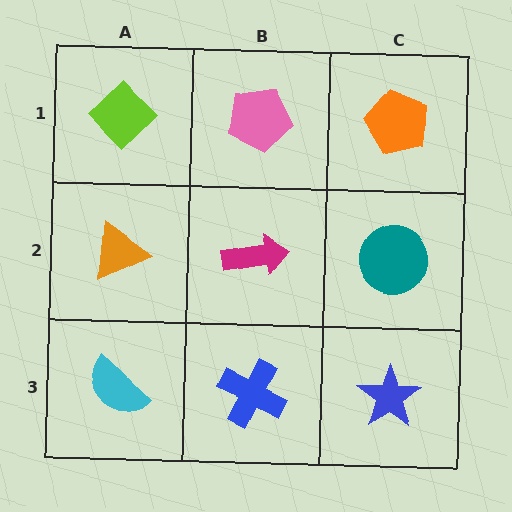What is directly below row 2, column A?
A cyan semicircle.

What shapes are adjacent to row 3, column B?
A magenta arrow (row 2, column B), a cyan semicircle (row 3, column A), a blue star (row 3, column C).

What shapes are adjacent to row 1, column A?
An orange triangle (row 2, column A), a pink pentagon (row 1, column B).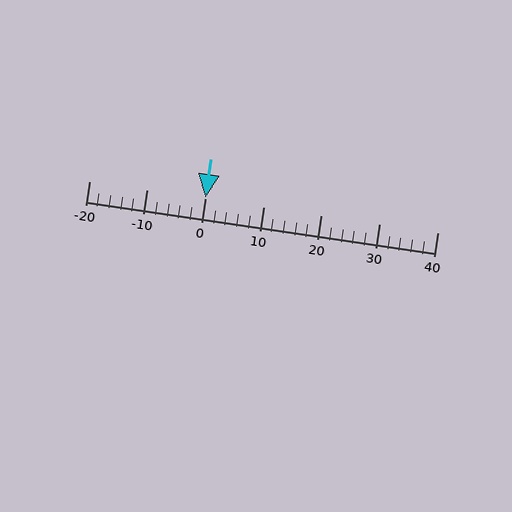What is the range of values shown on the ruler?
The ruler shows values from -20 to 40.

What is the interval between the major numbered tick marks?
The major tick marks are spaced 10 units apart.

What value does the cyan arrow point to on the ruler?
The cyan arrow points to approximately 0.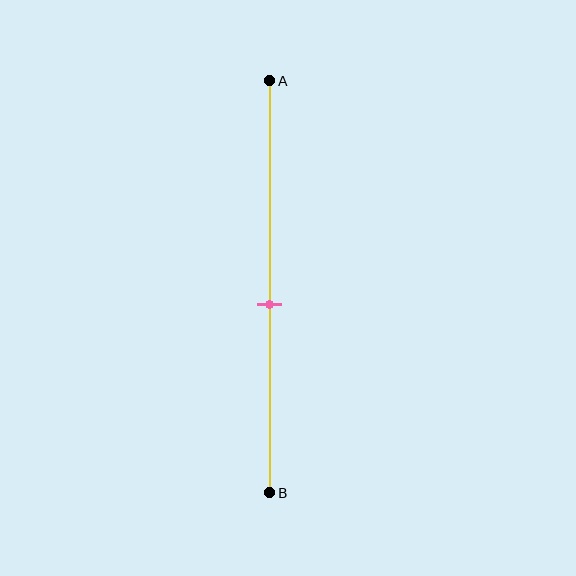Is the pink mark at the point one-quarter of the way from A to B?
No, the mark is at about 55% from A, not at the 25% one-quarter point.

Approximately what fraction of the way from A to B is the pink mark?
The pink mark is approximately 55% of the way from A to B.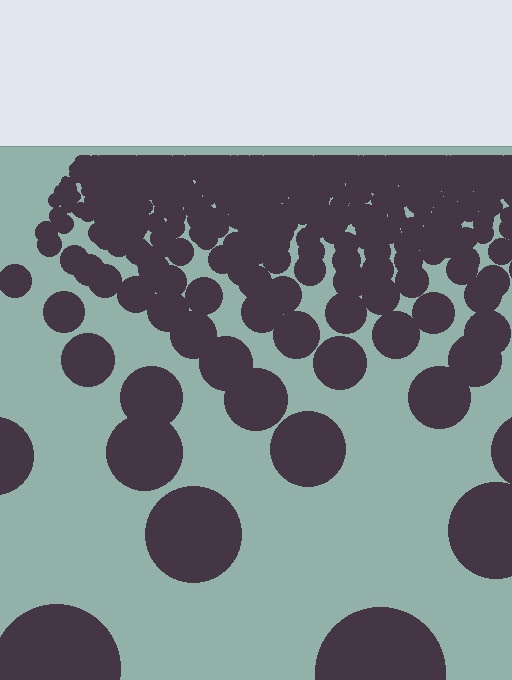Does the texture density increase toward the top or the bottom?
Density increases toward the top.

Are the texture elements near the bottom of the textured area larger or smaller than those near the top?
Larger. Near the bottom, elements are closer to the viewer and appear at a bigger on-screen size.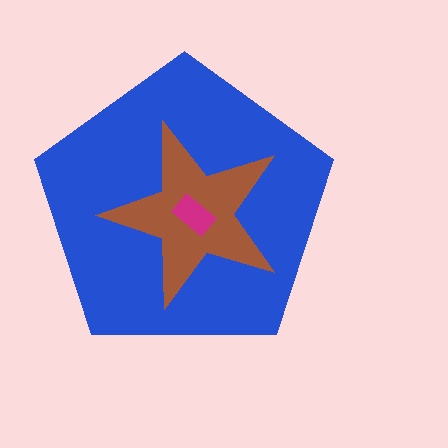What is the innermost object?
The magenta rectangle.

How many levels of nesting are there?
3.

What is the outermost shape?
The blue pentagon.